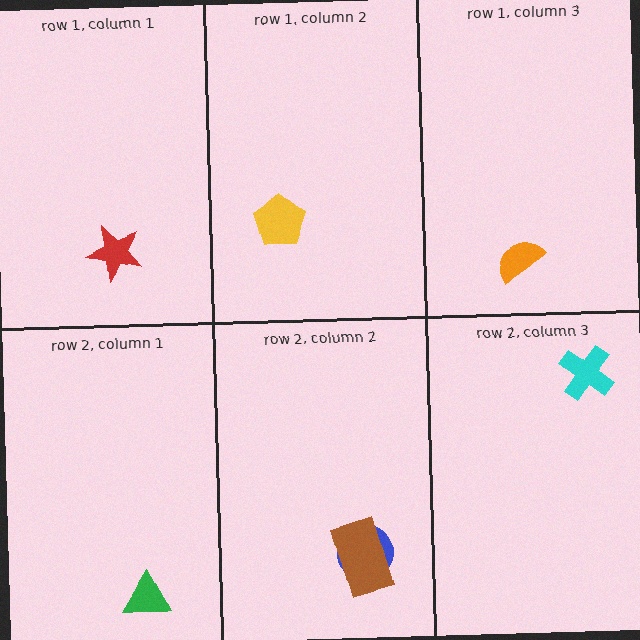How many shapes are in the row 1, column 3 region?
1.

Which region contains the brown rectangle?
The row 2, column 2 region.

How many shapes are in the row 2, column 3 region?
1.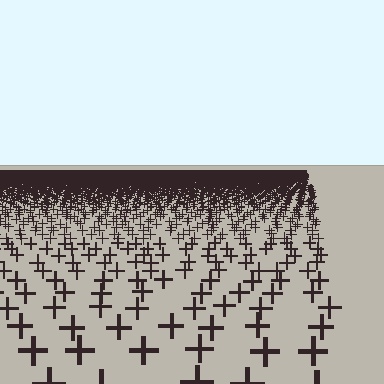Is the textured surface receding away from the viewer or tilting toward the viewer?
The surface is receding away from the viewer. Texture elements get smaller and denser toward the top.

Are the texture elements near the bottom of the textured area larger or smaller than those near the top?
Larger. Near the bottom, elements are closer to the viewer and appear at a bigger on-screen size.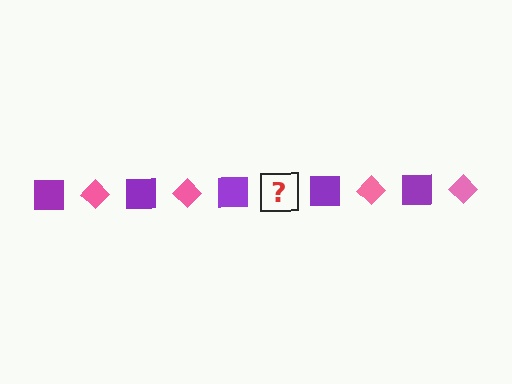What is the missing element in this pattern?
The missing element is a pink diamond.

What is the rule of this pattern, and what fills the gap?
The rule is that the pattern alternates between purple square and pink diamond. The gap should be filled with a pink diamond.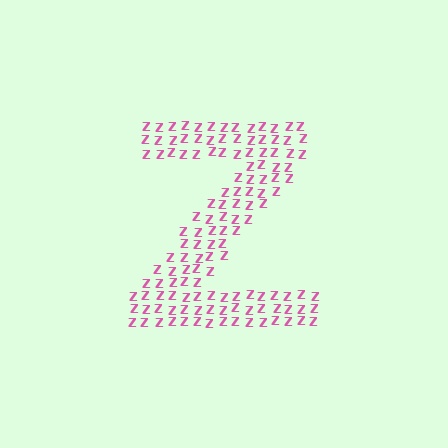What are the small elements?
The small elements are letter Z's.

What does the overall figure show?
The overall figure shows the letter Z.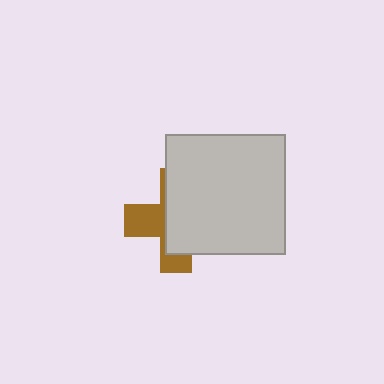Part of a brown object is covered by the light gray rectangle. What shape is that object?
It is a cross.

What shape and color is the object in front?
The object in front is a light gray rectangle.